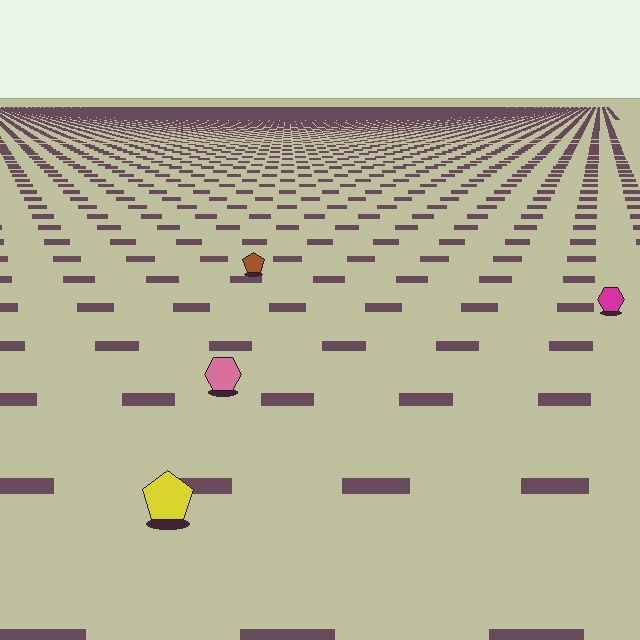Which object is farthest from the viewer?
The brown pentagon is farthest from the viewer. It appears smaller and the ground texture around it is denser.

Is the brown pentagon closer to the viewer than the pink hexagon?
No. The pink hexagon is closer — you can tell from the texture gradient: the ground texture is coarser near it.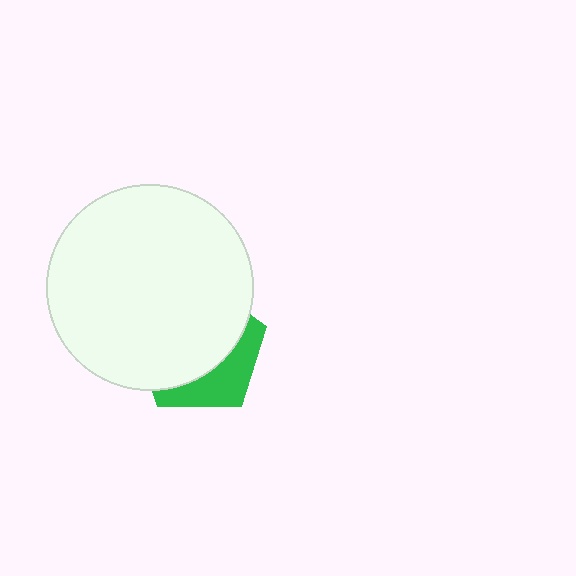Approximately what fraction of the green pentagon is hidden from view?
Roughly 67% of the green pentagon is hidden behind the white circle.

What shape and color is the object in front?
The object in front is a white circle.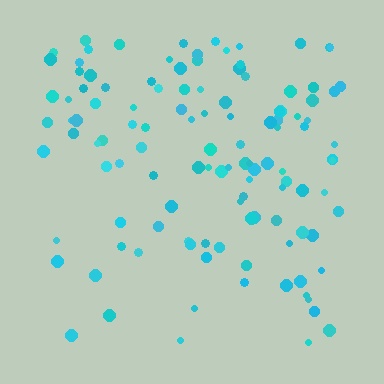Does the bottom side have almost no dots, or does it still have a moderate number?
Still a moderate number, just noticeably fewer than the top.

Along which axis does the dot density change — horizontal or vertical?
Vertical.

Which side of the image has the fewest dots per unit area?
The bottom.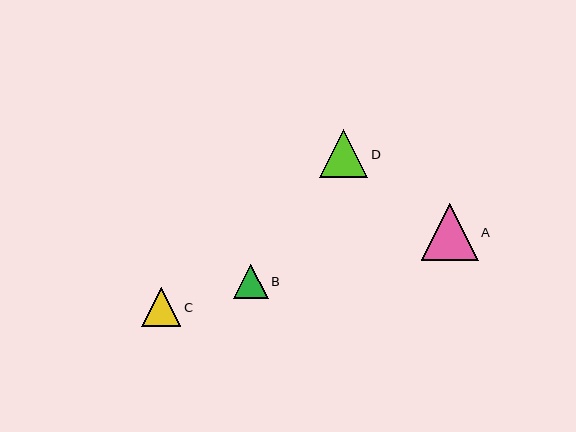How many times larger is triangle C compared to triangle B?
Triangle C is approximately 1.1 times the size of triangle B.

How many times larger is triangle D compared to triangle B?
Triangle D is approximately 1.4 times the size of triangle B.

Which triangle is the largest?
Triangle A is the largest with a size of approximately 57 pixels.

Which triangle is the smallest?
Triangle B is the smallest with a size of approximately 34 pixels.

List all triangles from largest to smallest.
From largest to smallest: A, D, C, B.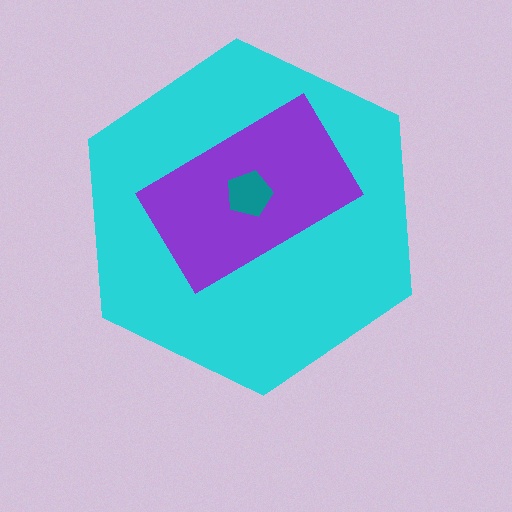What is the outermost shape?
The cyan hexagon.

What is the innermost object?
The teal pentagon.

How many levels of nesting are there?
3.